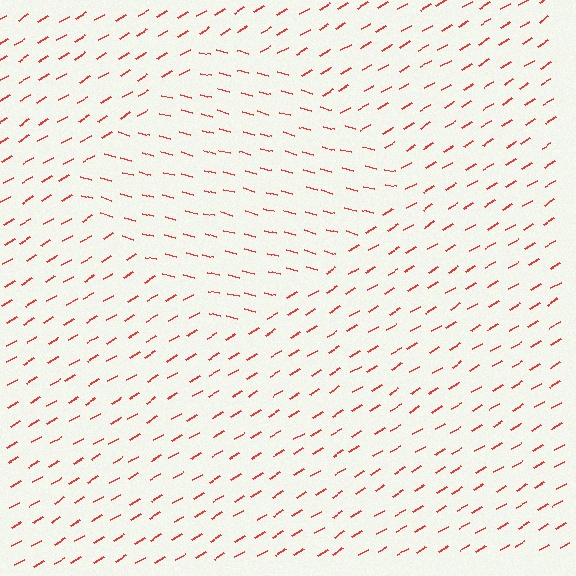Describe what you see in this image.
The image is filled with small red line segments. A diamond region in the image has lines oriented differently from the surrounding lines, creating a visible texture boundary.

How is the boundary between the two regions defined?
The boundary is defined purely by a change in line orientation (approximately 45 degrees difference). All lines are the same color and thickness.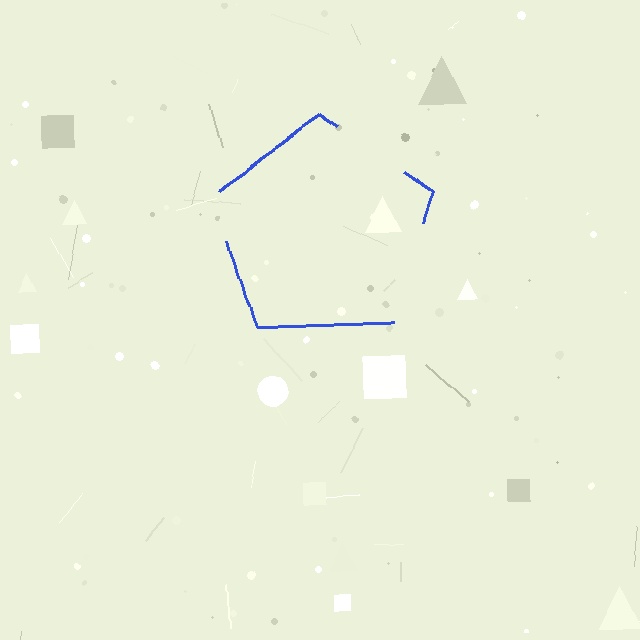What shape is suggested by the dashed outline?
The dashed outline suggests a pentagon.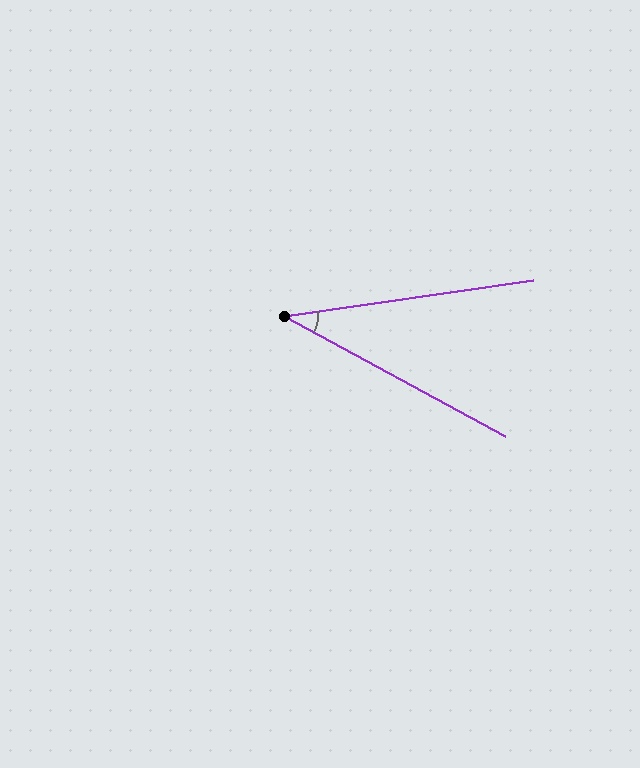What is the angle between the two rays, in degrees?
Approximately 37 degrees.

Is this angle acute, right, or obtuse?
It is acute.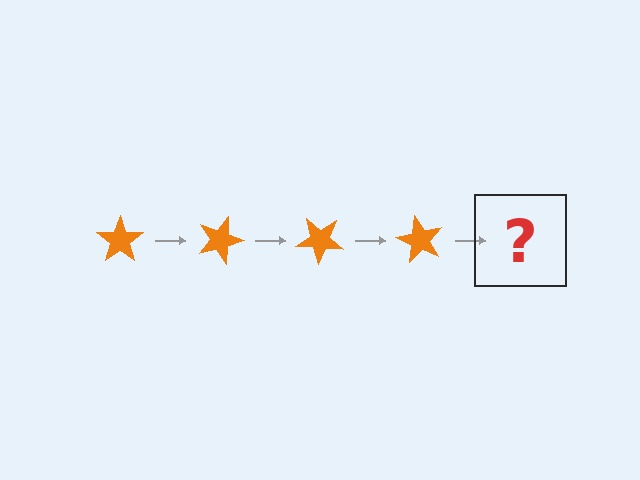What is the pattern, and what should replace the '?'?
The pattern is that the star rotates 20 degrees each step. The '?' should be an orange star rotated 80 degrees.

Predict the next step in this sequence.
The next step is an orange star rotated 80 degrees.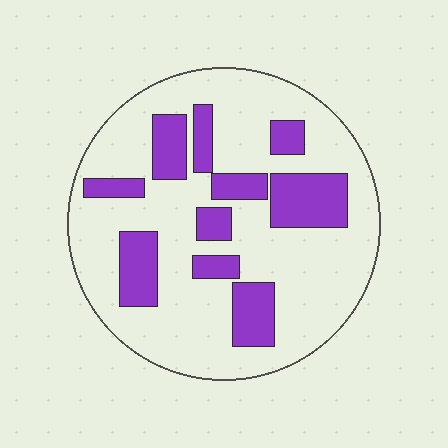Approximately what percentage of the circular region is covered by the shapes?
Approximately 25%.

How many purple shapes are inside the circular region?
10.